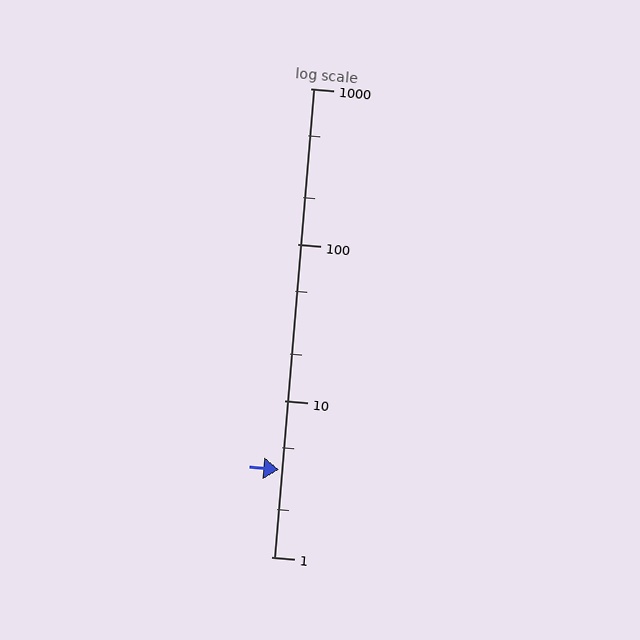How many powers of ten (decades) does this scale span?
The scale spans 3 decades, from 1 to 1000.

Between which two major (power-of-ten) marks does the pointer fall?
The pointer is between 1 and 10.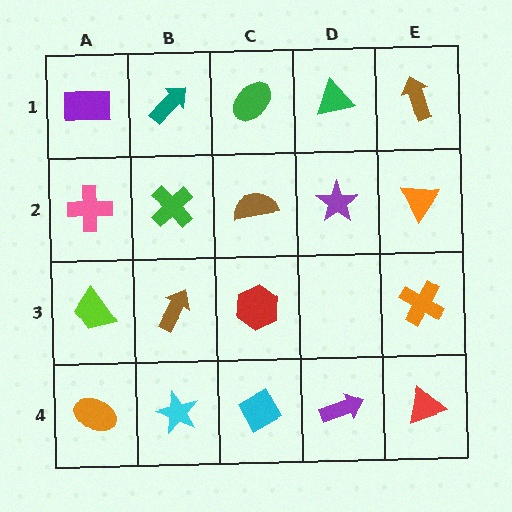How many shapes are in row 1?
5 shapes.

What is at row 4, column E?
A red triangle.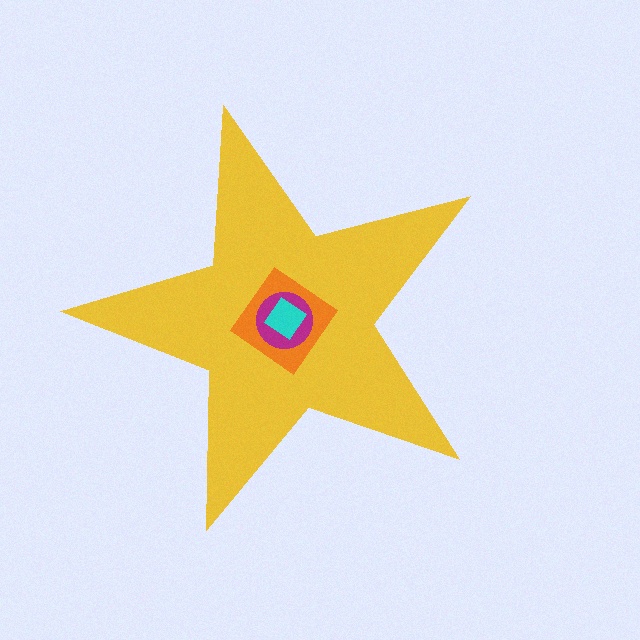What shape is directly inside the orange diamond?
The magenta circle.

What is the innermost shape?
The cyan diamond.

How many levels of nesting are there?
4.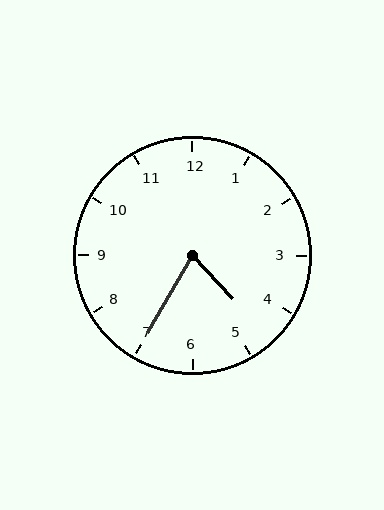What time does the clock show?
4:35.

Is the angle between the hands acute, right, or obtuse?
It is acute.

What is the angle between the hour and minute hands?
Approximately 72 degrees.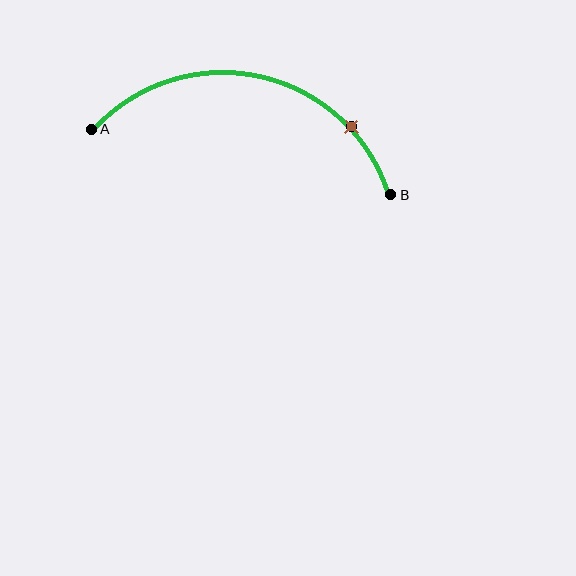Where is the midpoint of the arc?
The arc midpoint is the point on the curve farthest from the straight line joining A and B. It sits above that line.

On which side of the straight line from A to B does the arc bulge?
The arc bulges above the straight line connecting A and B.